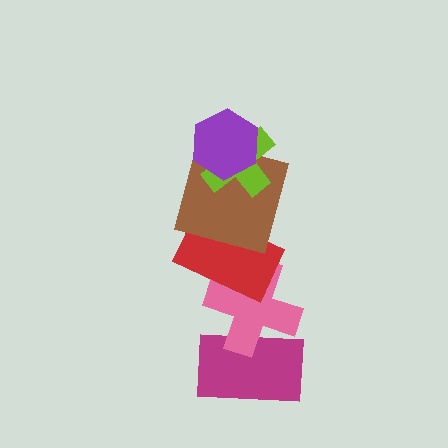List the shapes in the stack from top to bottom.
From top to bottom: the purple hexagon, the lime cross, the brown square, the red rectangle, the pink cross, the magenta rectangle.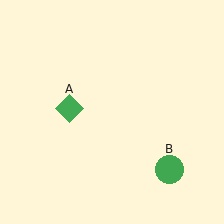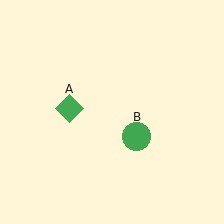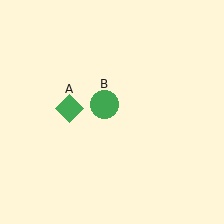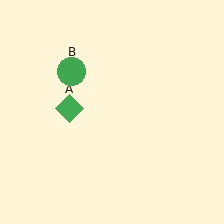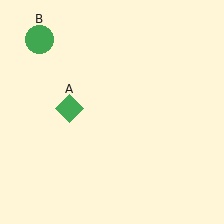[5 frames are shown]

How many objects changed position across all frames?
1 object changed position: green circle (object B).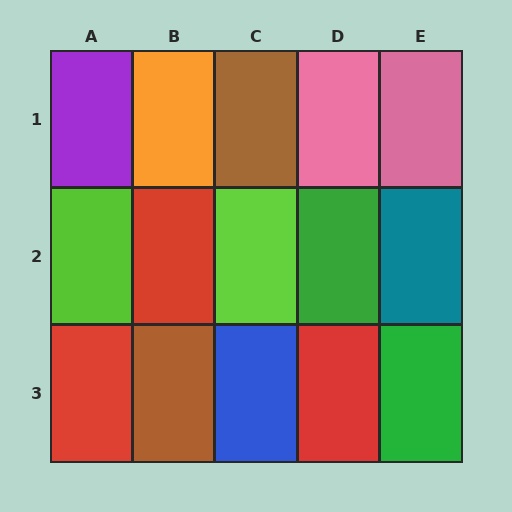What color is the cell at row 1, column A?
Purple.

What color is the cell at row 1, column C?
Brown.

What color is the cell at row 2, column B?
Red.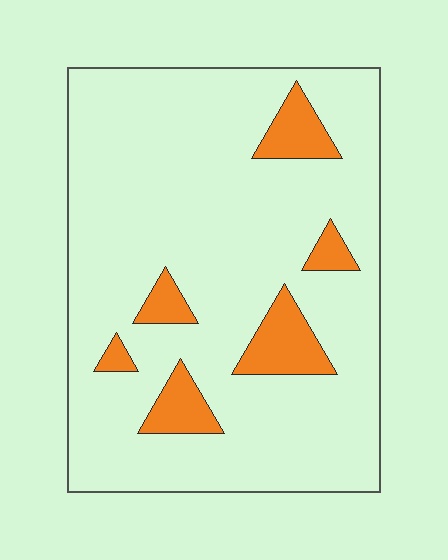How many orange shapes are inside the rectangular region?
6.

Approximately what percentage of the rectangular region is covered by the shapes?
Approximately 10%.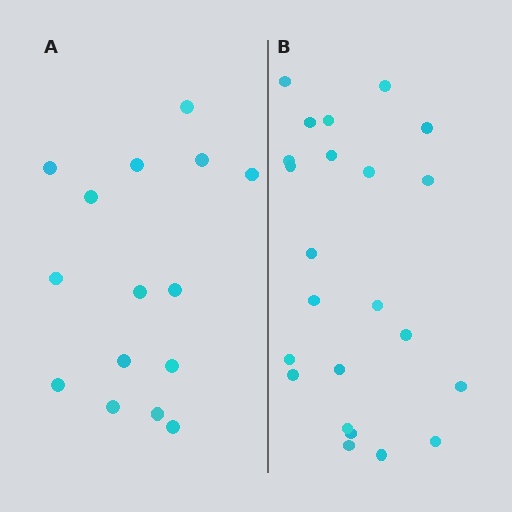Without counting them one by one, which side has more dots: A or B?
Region B (the right region) has more dots.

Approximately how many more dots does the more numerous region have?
Region B has roughly 8 or so more dots than region A.